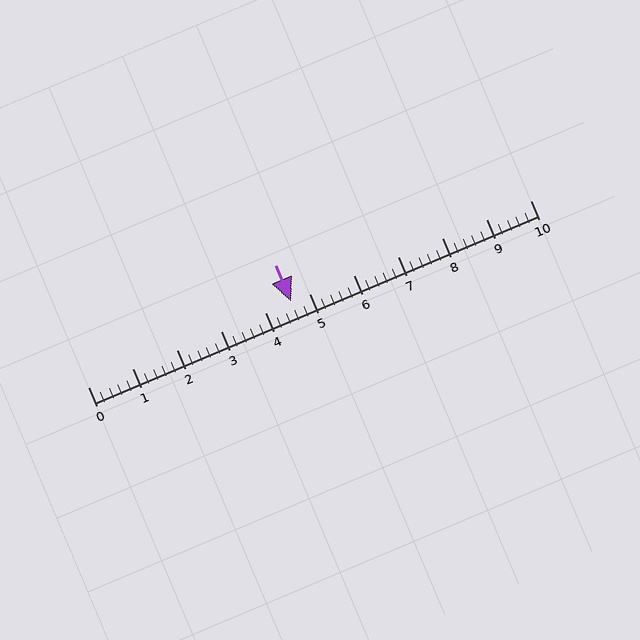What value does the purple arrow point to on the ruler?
The purple arrow points to approximately 4.6.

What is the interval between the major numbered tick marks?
The major tick marks are spaced 1 units apart.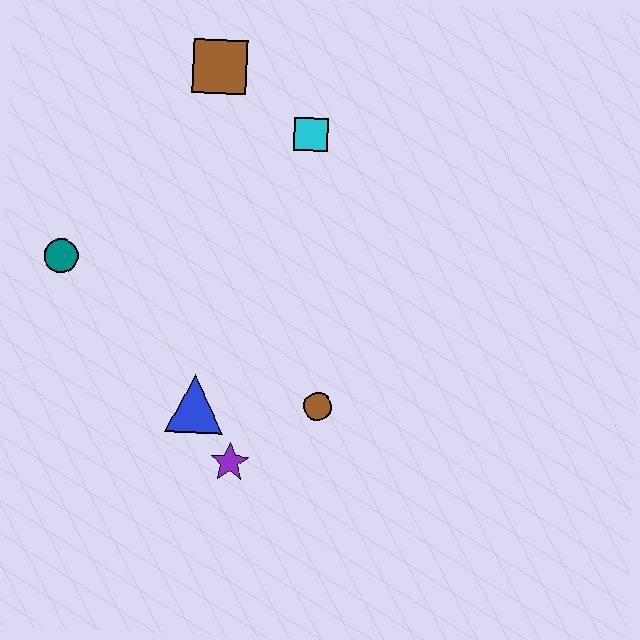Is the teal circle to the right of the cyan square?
No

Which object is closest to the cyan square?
The brown square is closest to the cyan square.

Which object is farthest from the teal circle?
The brown circle is farthest from the teal circle.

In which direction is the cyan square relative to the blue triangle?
The cyan square is above the blue triangle.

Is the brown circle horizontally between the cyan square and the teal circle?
No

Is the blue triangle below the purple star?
No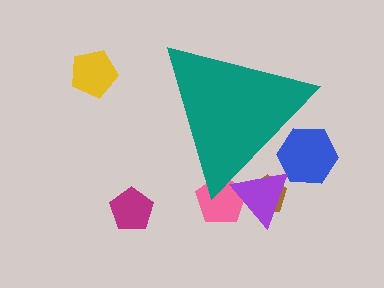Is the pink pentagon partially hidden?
Yes, the pink pentagon is partially hidden behind the teal triangle.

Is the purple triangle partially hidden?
Yes, the purple triangle is partially hidden behind the teal triangle.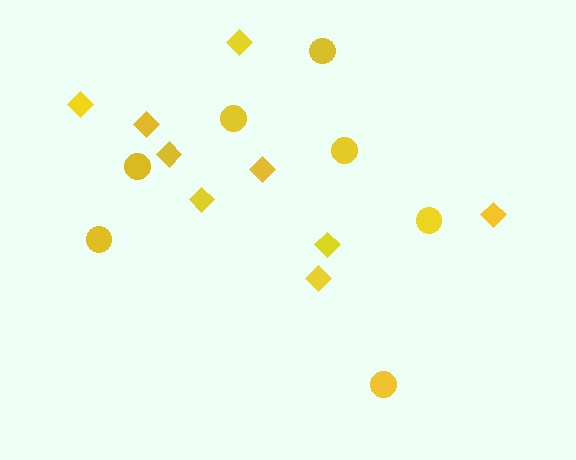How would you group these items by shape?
There are 2 groups: one group of diamonds (9) and one group of circles (7).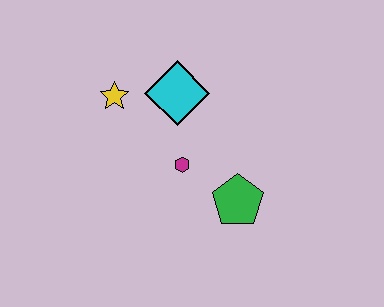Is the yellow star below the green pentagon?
No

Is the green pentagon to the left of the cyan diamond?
No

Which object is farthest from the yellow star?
The green pentagon is farthest from the yellow star.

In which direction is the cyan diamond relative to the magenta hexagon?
The cyan diamond is above the magenta hexagon.